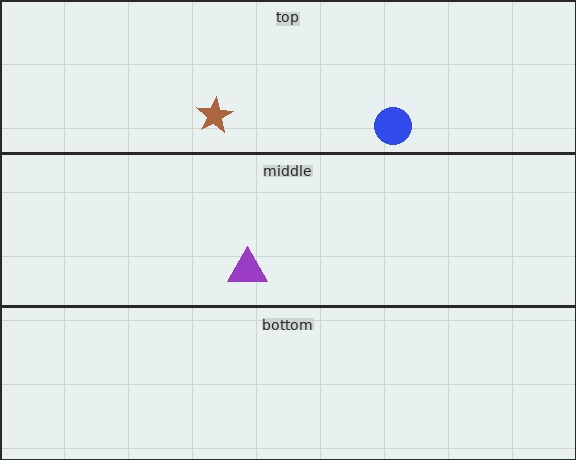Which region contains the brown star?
The top region.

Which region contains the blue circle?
The top region.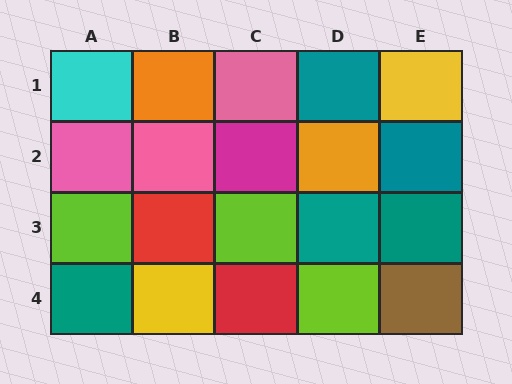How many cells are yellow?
2 cells are yellow.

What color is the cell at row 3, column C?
Lime.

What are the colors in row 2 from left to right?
Pink, pink, magenta, orange, teal.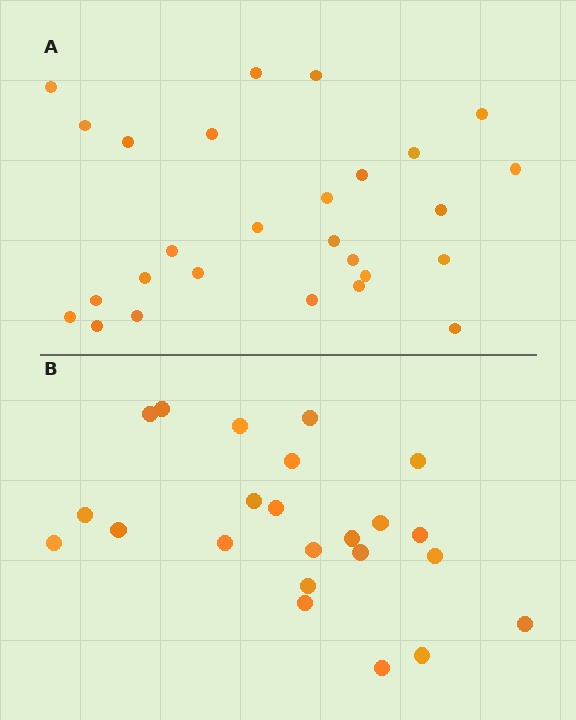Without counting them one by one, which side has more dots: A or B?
Region A (the top region) has more dots.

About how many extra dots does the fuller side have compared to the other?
Region A has about 4 more dots than region B.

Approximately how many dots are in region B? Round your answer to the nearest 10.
About 20 dots. (The exact count is 23, which rounds to 20.)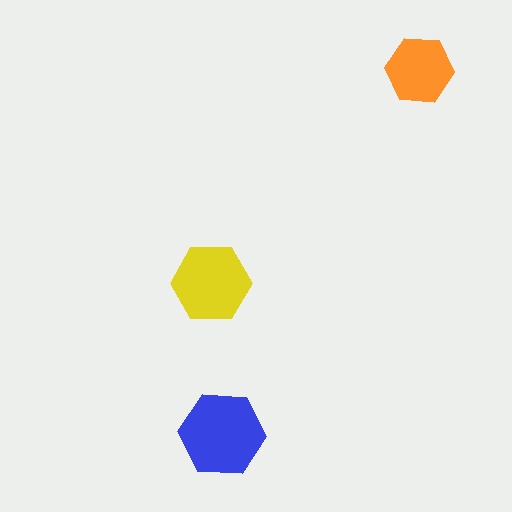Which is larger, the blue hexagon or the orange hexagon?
The blue one.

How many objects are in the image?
There are 3 objects in the image.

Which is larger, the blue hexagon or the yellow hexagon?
The blue one.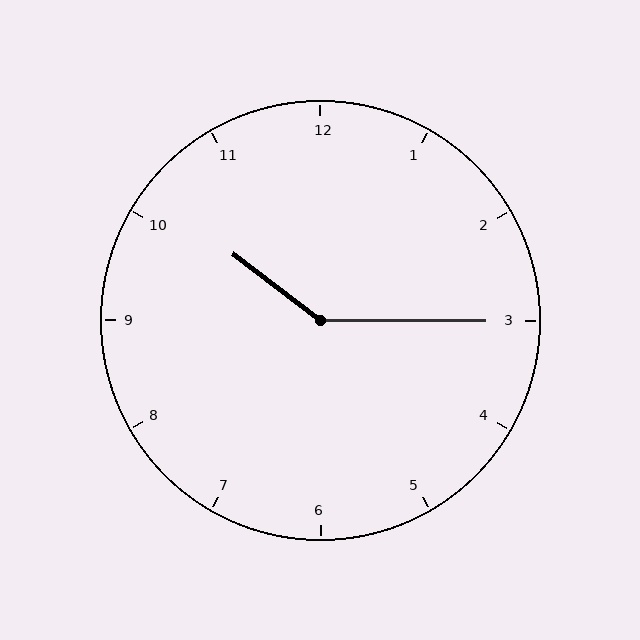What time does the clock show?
10:15.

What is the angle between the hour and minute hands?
Approximately 142 degrees.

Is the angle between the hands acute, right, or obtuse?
It is obtuse.